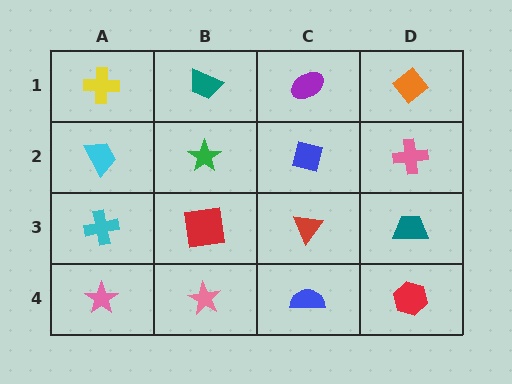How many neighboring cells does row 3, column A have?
3.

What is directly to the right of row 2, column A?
A green star.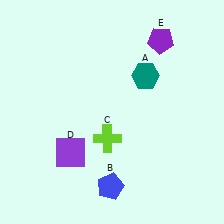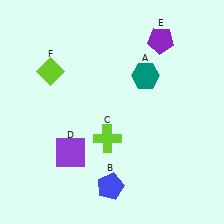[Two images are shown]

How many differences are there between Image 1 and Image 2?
There is 1 difference between the two images.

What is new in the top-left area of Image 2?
A lime diamond (F) was added in the top-left area of Image 2.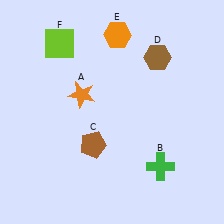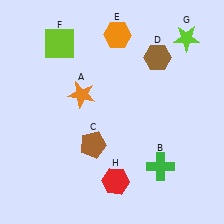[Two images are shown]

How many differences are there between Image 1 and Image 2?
There are 2 differences between the two images.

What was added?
A lime star (G), a red hexagon (H) were added in Image 2.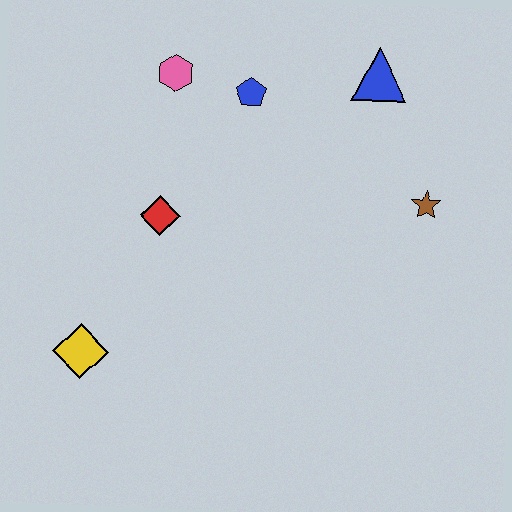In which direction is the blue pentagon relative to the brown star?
The blue pentagon is to the left of the brown star.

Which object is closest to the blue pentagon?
The pink hexagon is closest to the blue pentagon.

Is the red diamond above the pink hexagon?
No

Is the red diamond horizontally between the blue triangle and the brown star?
No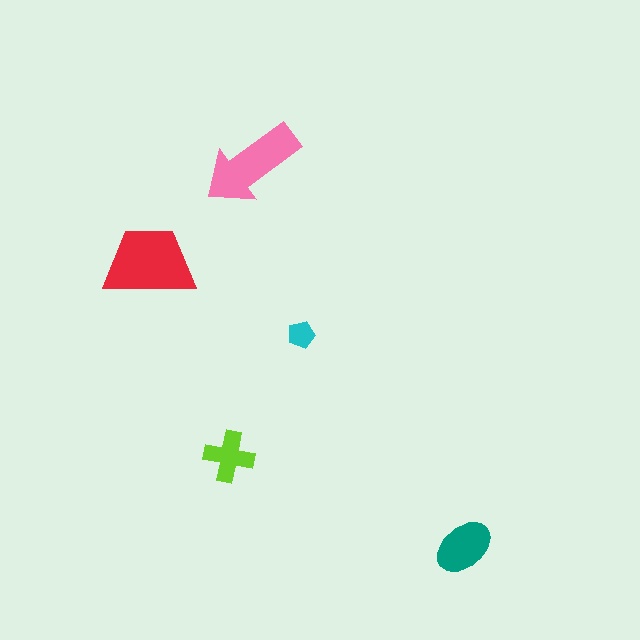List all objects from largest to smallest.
The red trapezoid, the pink arrow, the teal ellipse, the lime cross, the cyan pentagon.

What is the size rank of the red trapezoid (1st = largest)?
1st.